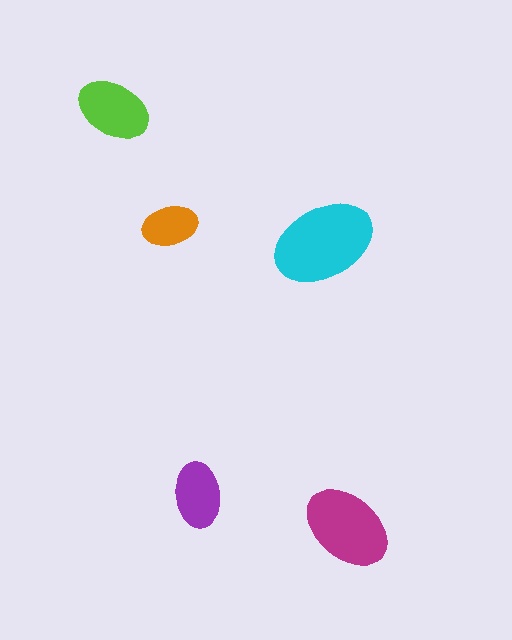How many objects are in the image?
There are 5 objects in the image.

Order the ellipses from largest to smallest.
the cyan one, the magenta one, the lime one, the purple one, the orange one.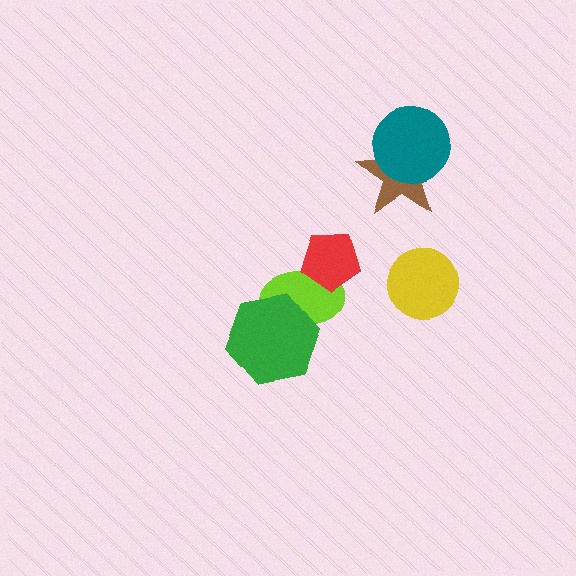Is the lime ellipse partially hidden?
Yes, it is partially covered by another shape.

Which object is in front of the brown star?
The teal circle is in front of the brown star.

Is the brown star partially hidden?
Yes, it is partially covered by another shape.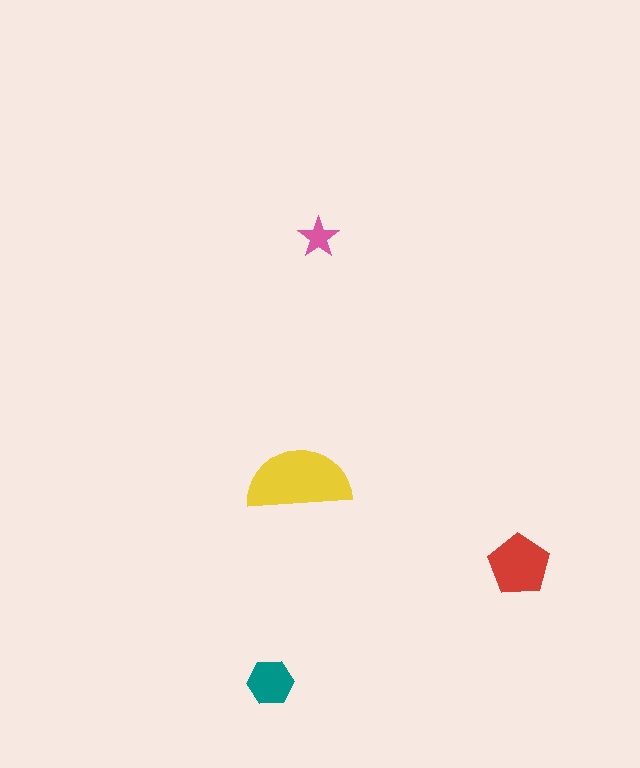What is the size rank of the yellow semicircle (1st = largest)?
1st.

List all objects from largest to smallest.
The yellow semicircle, the red pentagon, the teal hexagon, the pink star.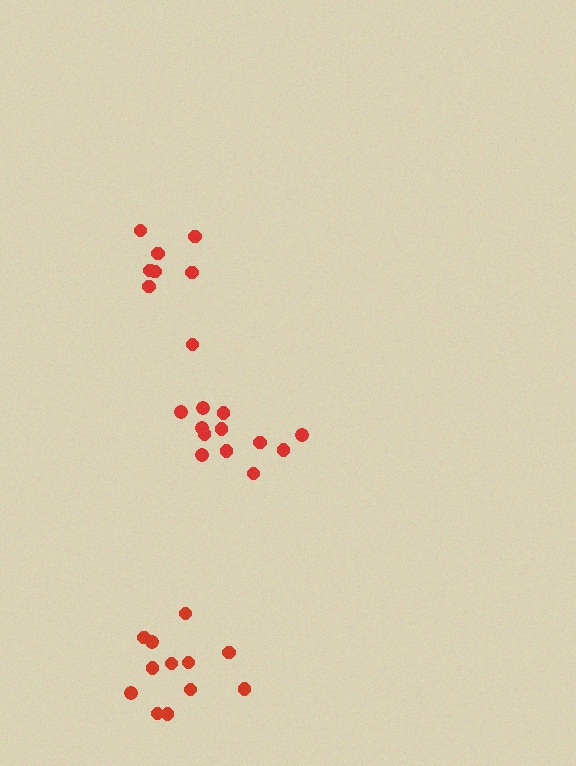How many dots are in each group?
Group 1: 8 dots, Group 2: 12 dots, Group 3: 12 dots (32 total).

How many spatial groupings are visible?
There are 3 spatial groupings.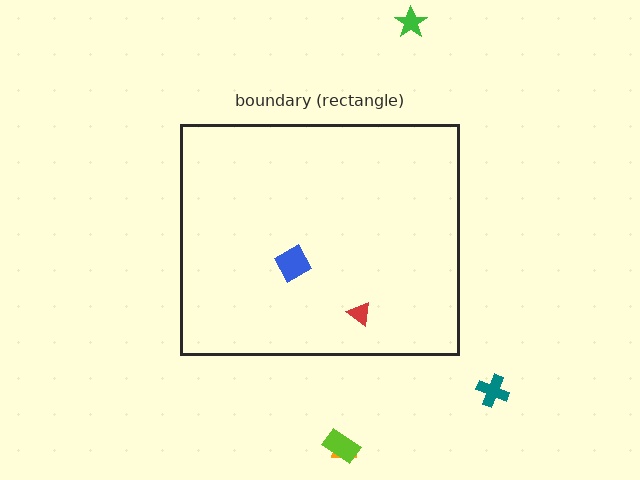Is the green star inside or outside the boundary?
Outside.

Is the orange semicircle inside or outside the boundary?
Outside.